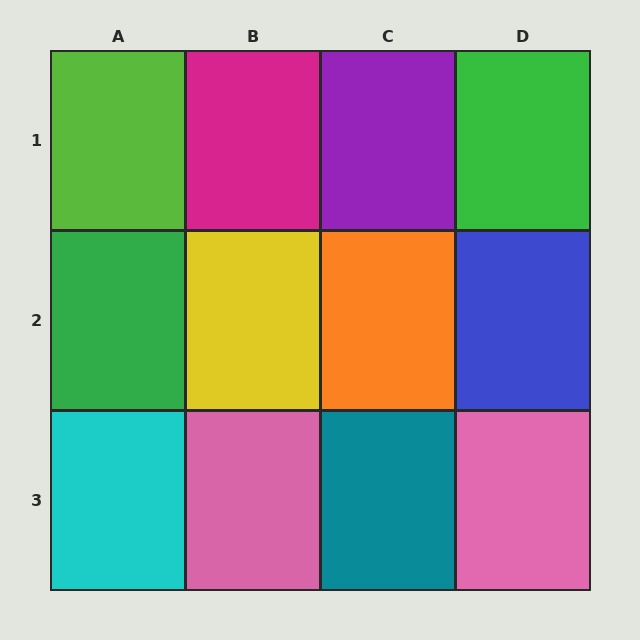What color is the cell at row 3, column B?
Pink.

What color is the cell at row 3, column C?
Teal.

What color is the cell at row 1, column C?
Purple.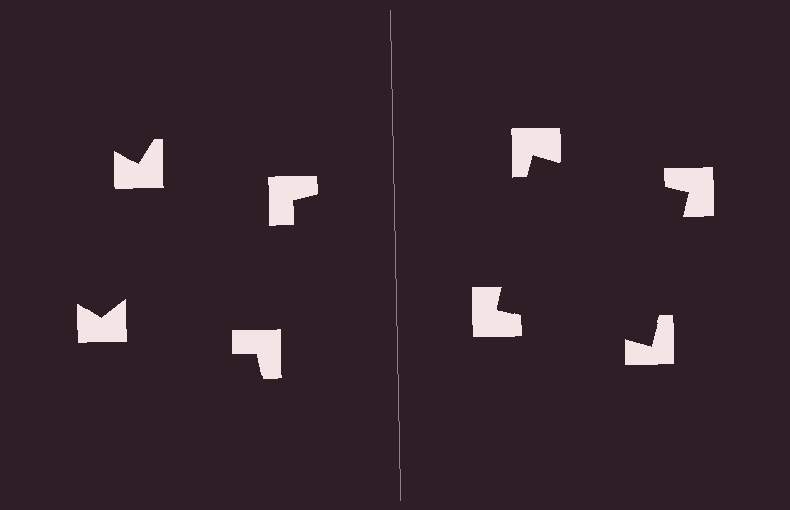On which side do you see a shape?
An illusory square appears on the right side. On the left side the wedge cuts are rotated, so no coherent shape forms.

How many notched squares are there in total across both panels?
8 — 4 on each side.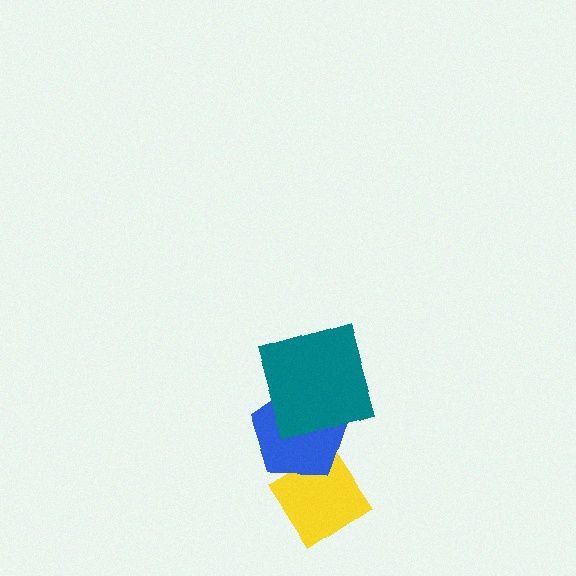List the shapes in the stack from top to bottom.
From top to bottom: the teal square, the blue pentagon, the yellow diamond.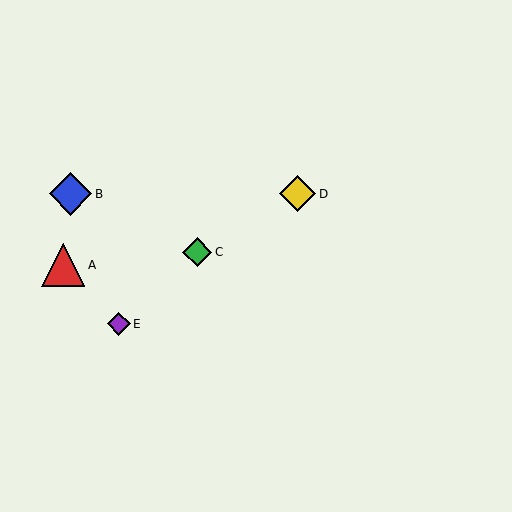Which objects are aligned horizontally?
Objects B, D are aligned horizontally.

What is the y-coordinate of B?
Object B is at y≈194.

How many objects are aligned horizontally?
2 objects (B, D) are aligned horizontally.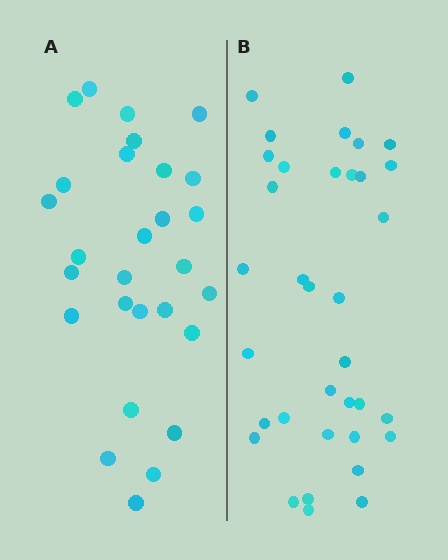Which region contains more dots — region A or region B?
Region B (the right region) has more dots.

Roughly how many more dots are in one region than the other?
Region B has roughly 8 or so more dots than region A.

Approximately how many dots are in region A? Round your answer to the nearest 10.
About 30 dots. (The exact count is 28, which rounds to 30.)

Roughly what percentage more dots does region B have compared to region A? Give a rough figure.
About 25% more.